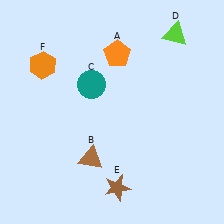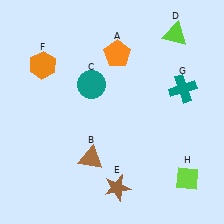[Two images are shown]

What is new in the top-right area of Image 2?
A teal cross (G) was added in the top-right area of Image 2.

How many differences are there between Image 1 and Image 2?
There are 2 differences between the two images.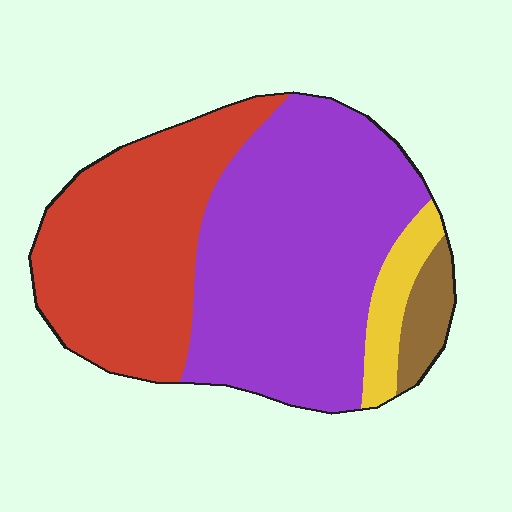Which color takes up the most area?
Purple, at roughly 50%.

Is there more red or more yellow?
Red.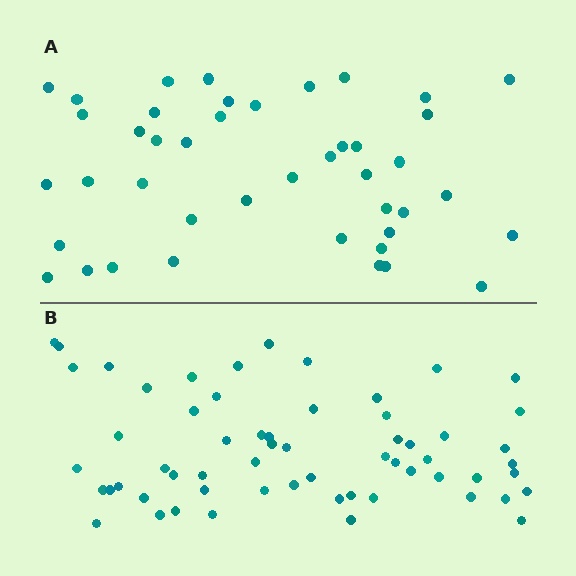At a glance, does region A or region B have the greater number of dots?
Region B (the bottom region) has more dots.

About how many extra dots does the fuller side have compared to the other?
Region B has approximately 15 more dots than region A.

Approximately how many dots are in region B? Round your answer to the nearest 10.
About 60 dots.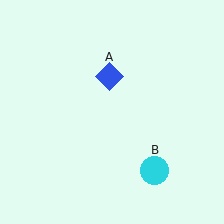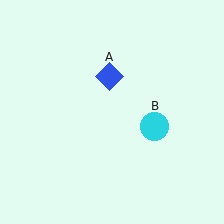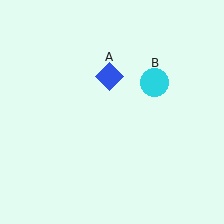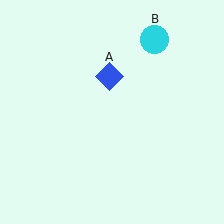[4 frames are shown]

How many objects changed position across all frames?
1 object changed position: cyan circle (object B).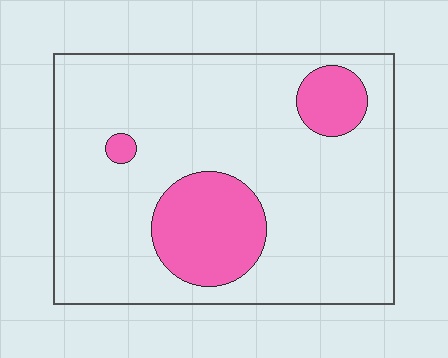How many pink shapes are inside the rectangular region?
3.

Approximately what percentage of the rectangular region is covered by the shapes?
Approximately 20%.